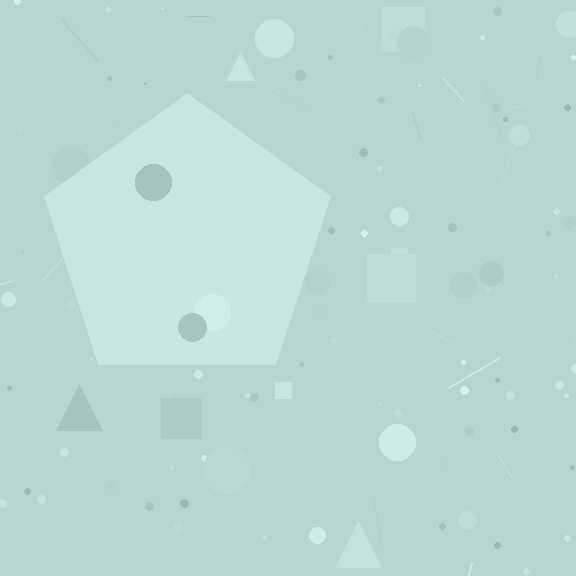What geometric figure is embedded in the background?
A pentagon is embedded in the background.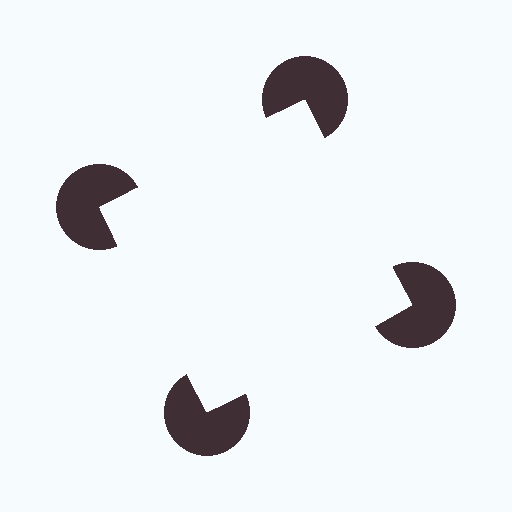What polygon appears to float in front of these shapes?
An illusory square — its edges are inferred from the aligned wedge cuts in the pac-man discs, not physically drawn.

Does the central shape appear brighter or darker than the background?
It typically appears slightly brighter than the background, even though no actual brightness change is drawn.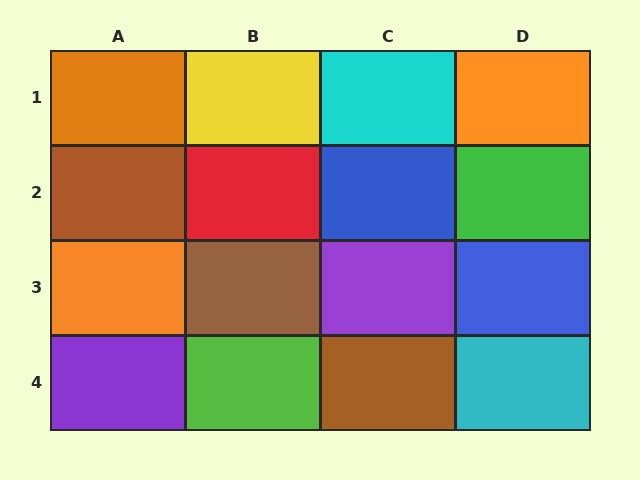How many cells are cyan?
2 cells are cyan.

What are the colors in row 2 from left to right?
Brown, red, blue, green.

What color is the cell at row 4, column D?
Cyan.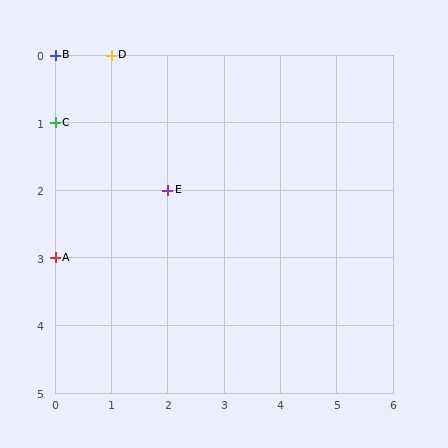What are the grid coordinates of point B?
Point B is at grid coordinates (0, 0).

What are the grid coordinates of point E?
Point E is at grid coordinates (2, 2).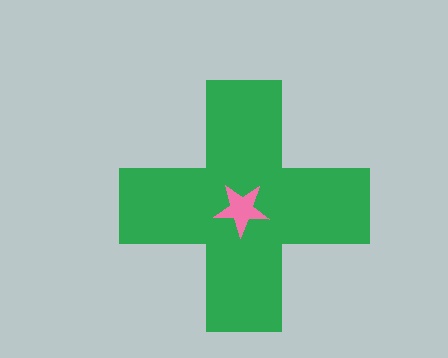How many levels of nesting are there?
2.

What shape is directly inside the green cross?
The pink star.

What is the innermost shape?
The pink star.